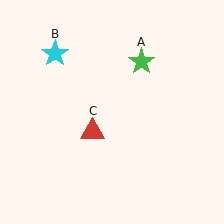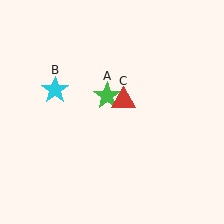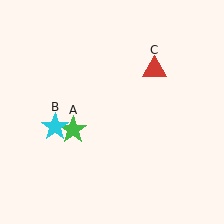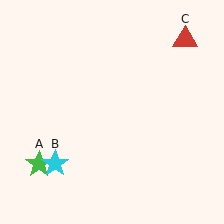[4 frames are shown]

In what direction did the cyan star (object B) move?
The cyan star (object B) moved down.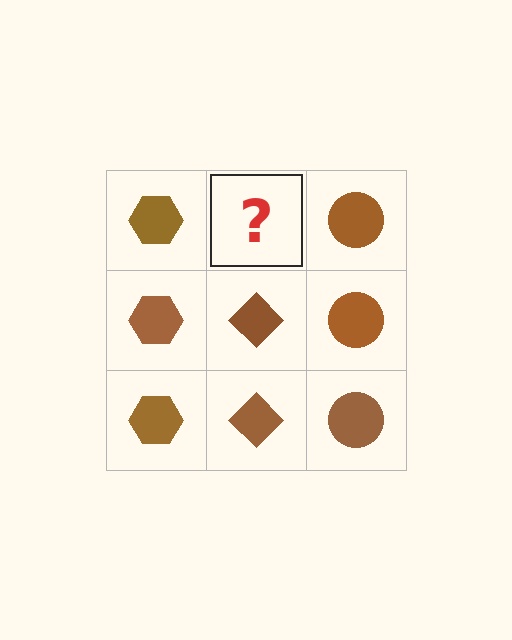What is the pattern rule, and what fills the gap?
The rule is that each column has a consistent shape. The gap should be filled with a brown diamond.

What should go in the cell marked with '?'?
The missing cell should contain a brown diamond.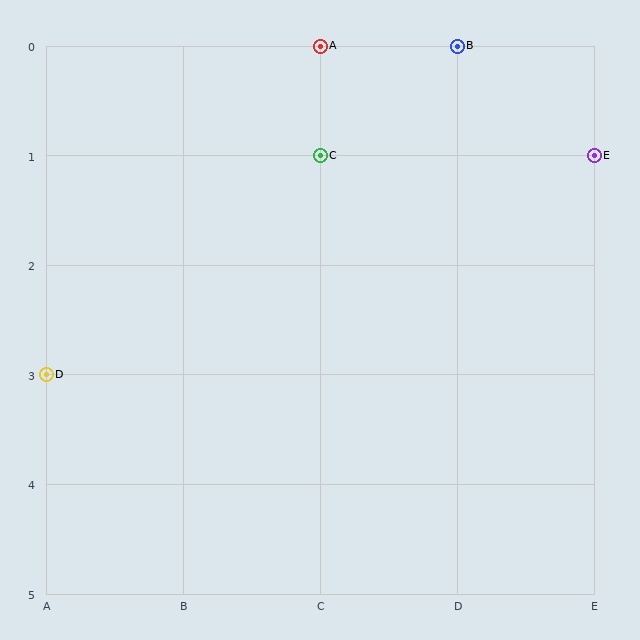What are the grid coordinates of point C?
Point C is at grid coordinates (C, 1).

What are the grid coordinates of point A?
Point A is at grid coordinates (C, 0).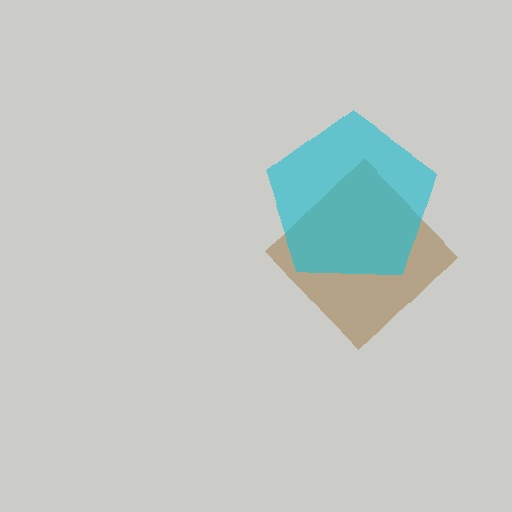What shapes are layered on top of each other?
The layered shapes are: a brown diamond, a cyan pentagon.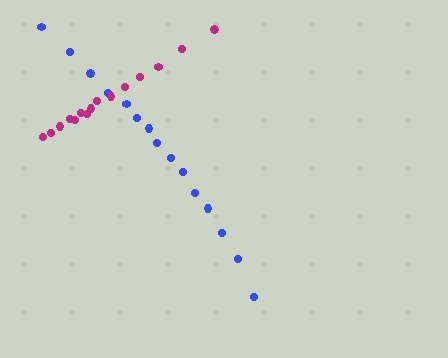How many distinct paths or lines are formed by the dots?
There are 2 distinct paths.